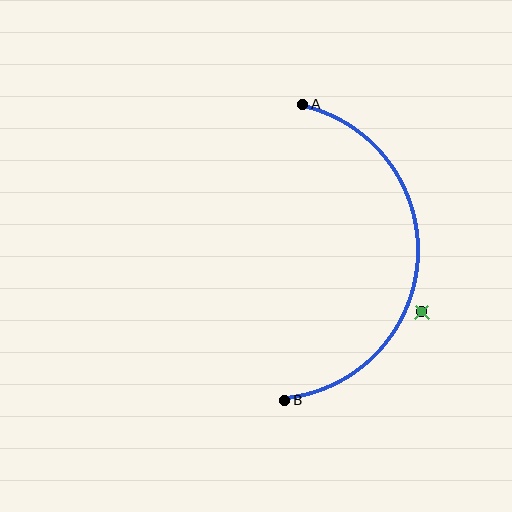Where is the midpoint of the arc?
The arc midpoint is the point on the curve farthest from the straight line joining A and B. It sits to the right of that line.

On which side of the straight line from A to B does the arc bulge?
The arc bulges to the right of the straight line connecting A and B.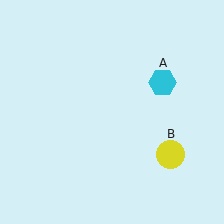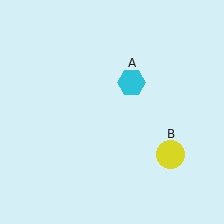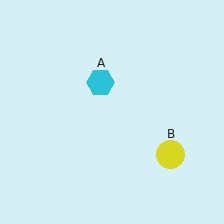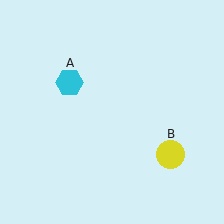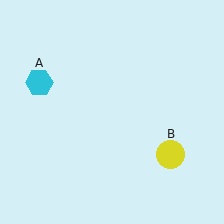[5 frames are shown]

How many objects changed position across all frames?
1 object changed position: cyan hexagon (object A).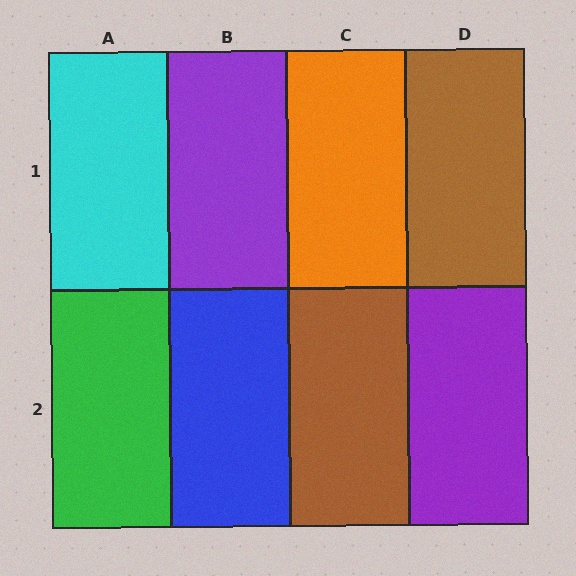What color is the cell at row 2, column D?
Purple.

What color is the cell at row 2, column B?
Blue.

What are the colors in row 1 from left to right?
Cyan, purple, orange, brown.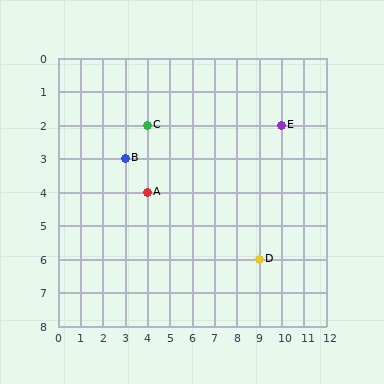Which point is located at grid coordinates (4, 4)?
Point A is at (4, 4).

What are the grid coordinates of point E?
Point E is at grid coordinates (10, 2).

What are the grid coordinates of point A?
Point A is at grid coordinates (4, 4).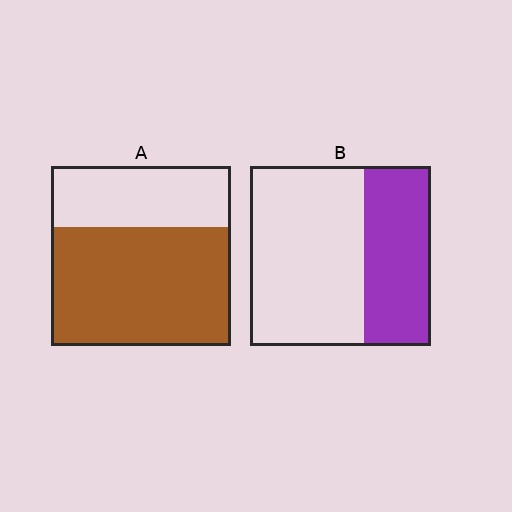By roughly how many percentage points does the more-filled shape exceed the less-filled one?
By roughly 30 percentage points (A over B).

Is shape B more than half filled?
No.